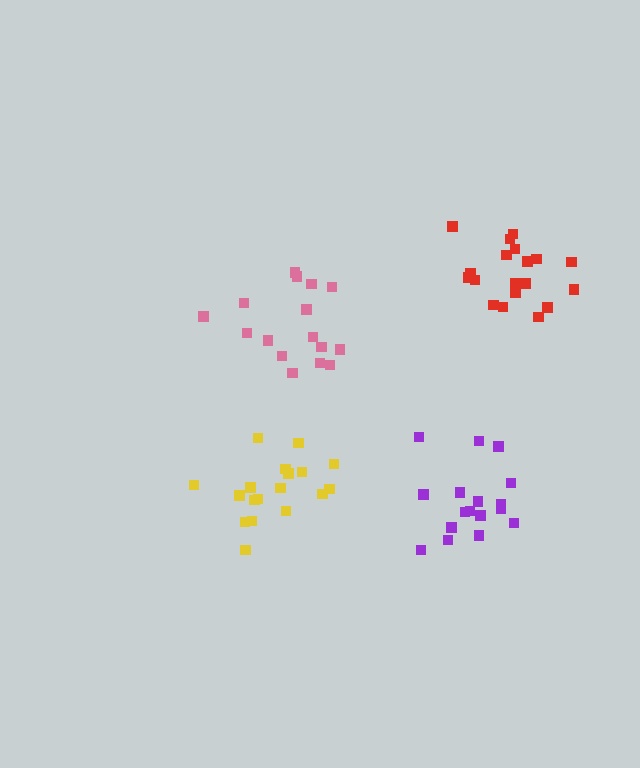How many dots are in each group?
Group 1: 17 dots, Group 2: 16 dots, Group 3: 20 dots, Group 4: 18 dots (71 total).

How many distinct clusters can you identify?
There are 4 distinct clusters.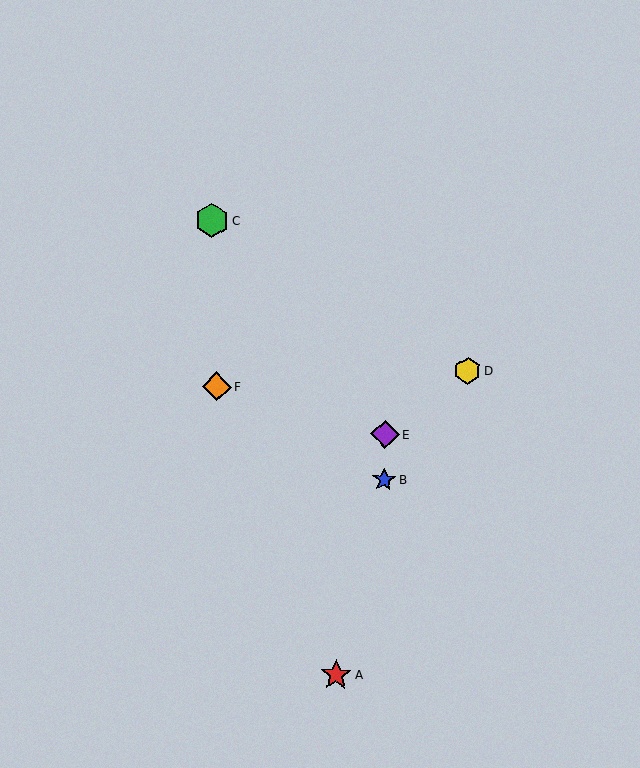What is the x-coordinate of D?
Object D is at x≈468.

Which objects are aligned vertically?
Objects B, E are aligned vertically.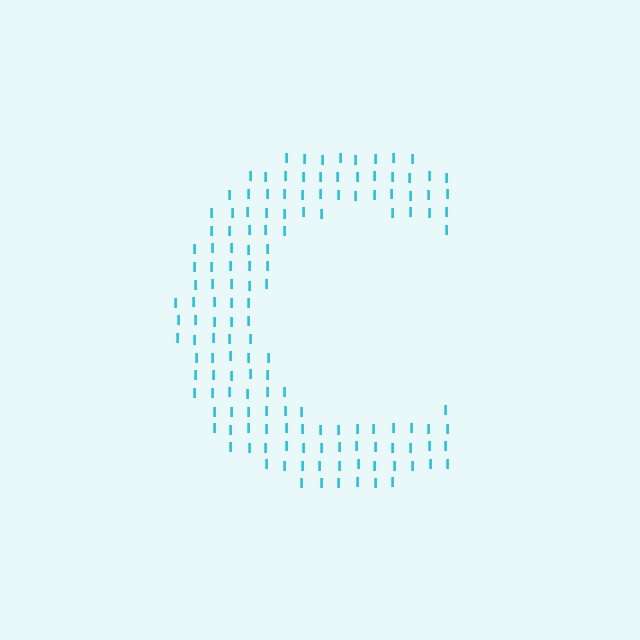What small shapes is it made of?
It is made of small letter I's.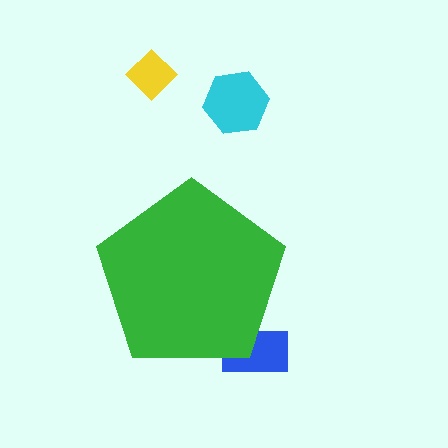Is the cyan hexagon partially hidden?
No, the cyan hexagon is fully visible.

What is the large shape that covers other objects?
A green pentagon.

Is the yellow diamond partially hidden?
No, the yellow diamond is fully visible.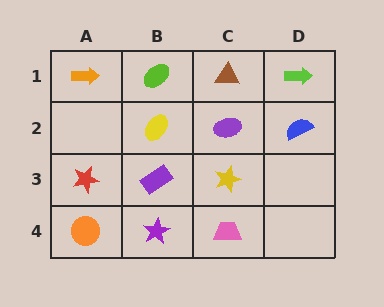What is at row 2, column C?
A purple ellipse.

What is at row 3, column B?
A purple rectangle.